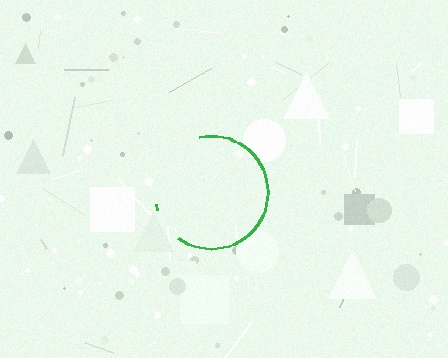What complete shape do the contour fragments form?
The contour fragments form a circle.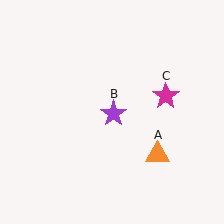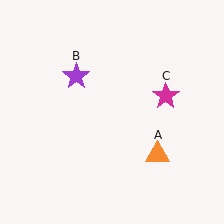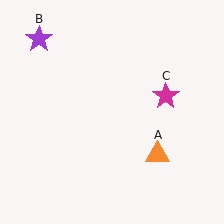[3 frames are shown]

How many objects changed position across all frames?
1 object changed position: purple star (object B).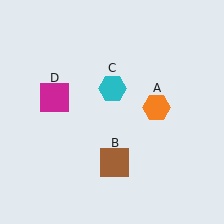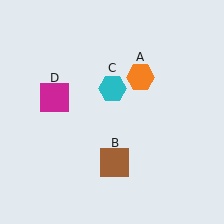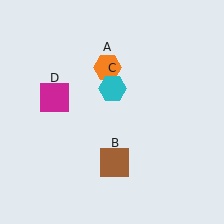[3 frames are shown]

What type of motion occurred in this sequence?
The orange hexagon (object A) rotated counterclockwise around the center of the scene.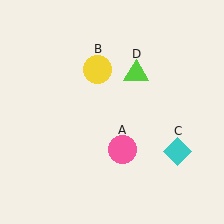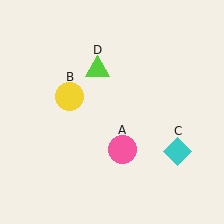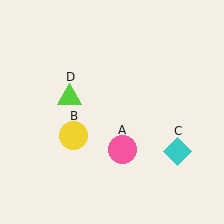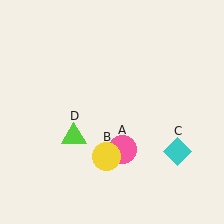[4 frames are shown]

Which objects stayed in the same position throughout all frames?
Pink circle (object A) and cyan diamond (object C) remained stationary.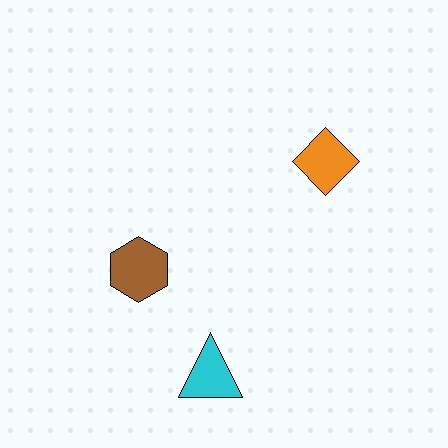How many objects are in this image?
There are 3 objects.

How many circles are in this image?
There are no circles.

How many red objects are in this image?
There are no red objects.